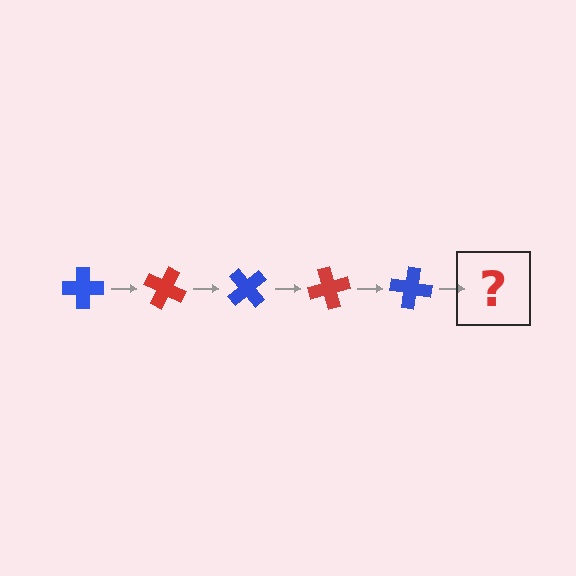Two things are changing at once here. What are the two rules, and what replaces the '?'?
The two rules are that it rotates 25 degrees each step and the color cycles through blue and red. The '?' should be a red cross, rotated 125 degrees from the start.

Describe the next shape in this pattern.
It should be a red cross, rotated 125 degrees from the start.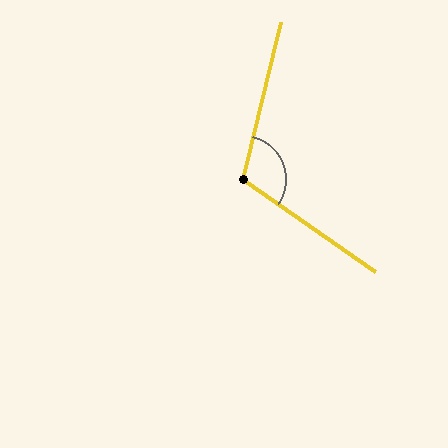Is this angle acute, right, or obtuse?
It is obtuse.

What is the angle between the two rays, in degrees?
Approximately 111 degrees.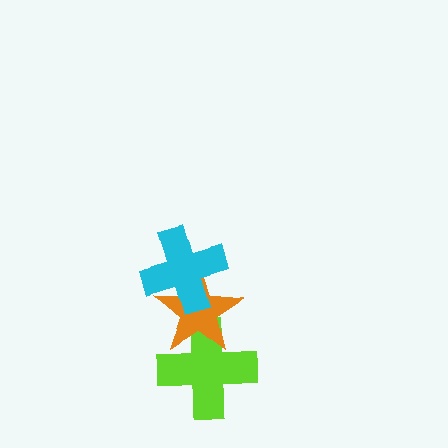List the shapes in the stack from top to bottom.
From top to bottom: the cyan cross, the orange star, the lime cross.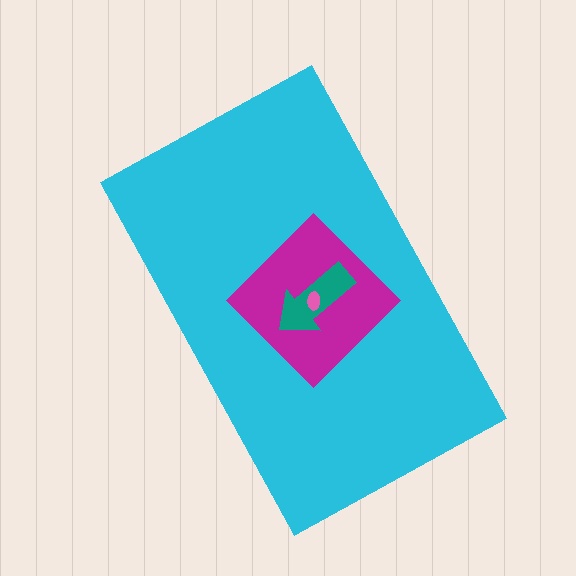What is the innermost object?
The pink ellipse.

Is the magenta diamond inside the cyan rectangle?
Yes.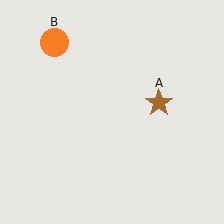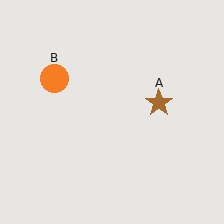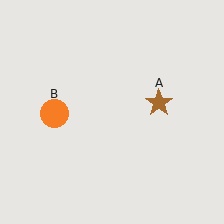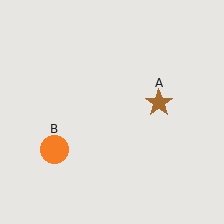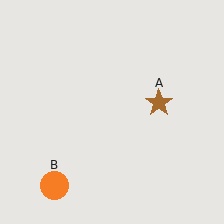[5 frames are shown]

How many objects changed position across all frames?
1 object changed position: orange circle (object B).